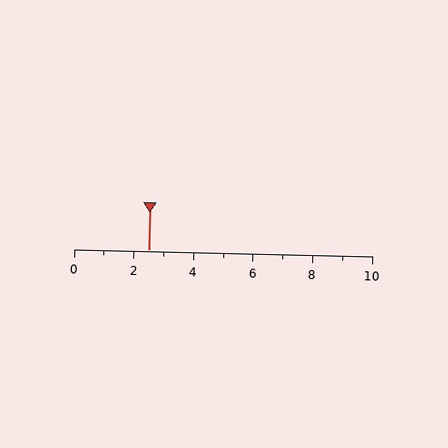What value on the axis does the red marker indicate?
The marker indicates approximately 2.5.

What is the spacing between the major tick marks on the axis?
The major ticks are spaced 2 apart.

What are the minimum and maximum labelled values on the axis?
The axis runs from 0 to 10.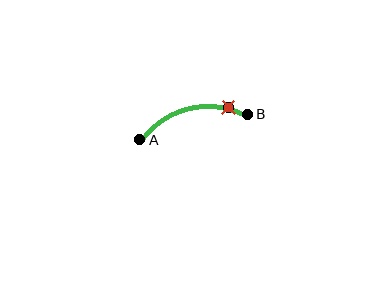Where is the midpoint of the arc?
The arc midpoint is the point on the curve farthest from the straight line joining A and B. It sits above that line.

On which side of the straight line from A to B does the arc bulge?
The arc bulges above the straight line connecting A and B.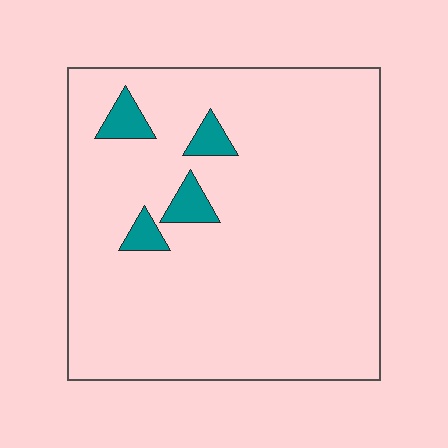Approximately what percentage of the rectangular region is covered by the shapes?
Approximately 5%.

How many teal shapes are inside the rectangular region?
4.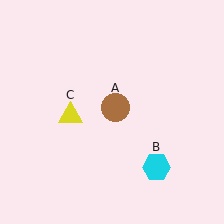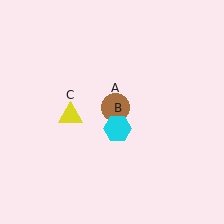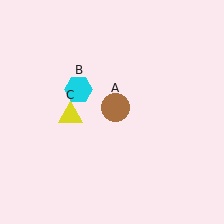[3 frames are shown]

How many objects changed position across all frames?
1 object changed position: cyan hexagon (object B).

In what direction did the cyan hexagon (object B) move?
The cyan hexagon (object B) moved up and to the left.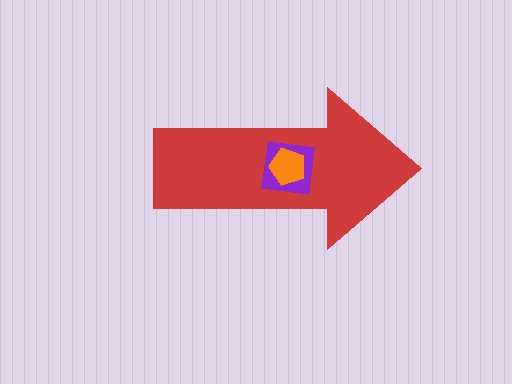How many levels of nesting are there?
3.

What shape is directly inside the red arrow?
The purple square.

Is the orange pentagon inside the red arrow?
Yes.